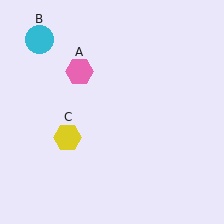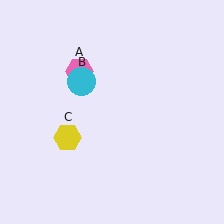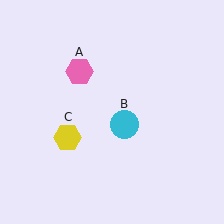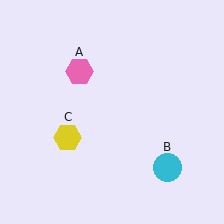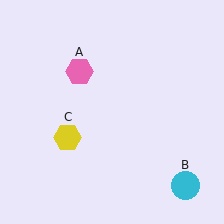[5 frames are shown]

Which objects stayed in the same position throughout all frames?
Pink hexagon (object A) and yellow hexagon (object C) remained stationary.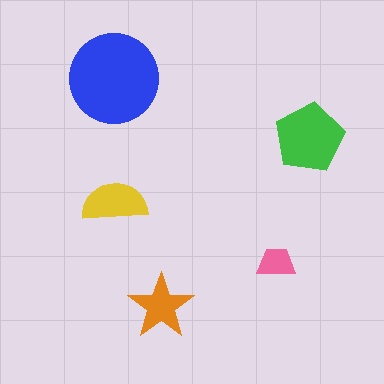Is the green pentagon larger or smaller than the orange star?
Larger.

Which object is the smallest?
The pink trapezoid.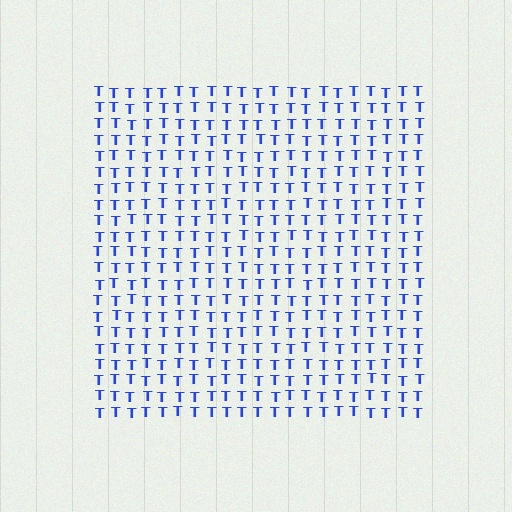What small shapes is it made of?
It is made of small letter T's.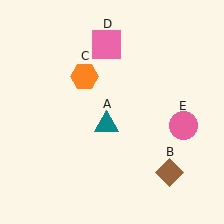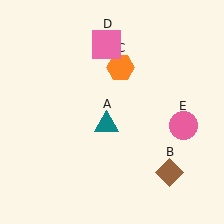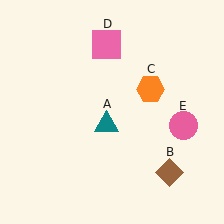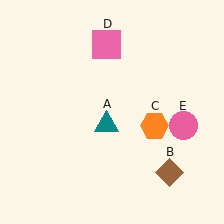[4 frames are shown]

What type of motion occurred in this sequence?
The orange hexagon (object C) rotated clockwise around the center of the scene.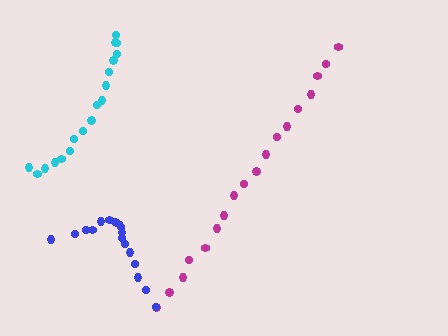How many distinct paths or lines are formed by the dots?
There are 3 distinct paths.